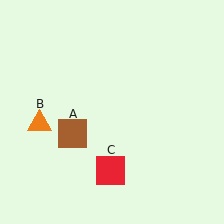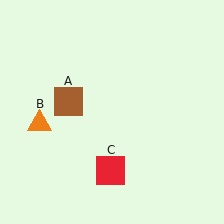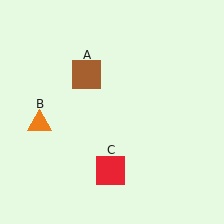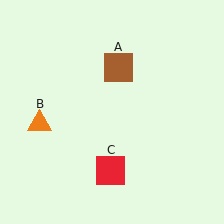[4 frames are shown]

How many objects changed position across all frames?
1 object changed position: brown square (object A).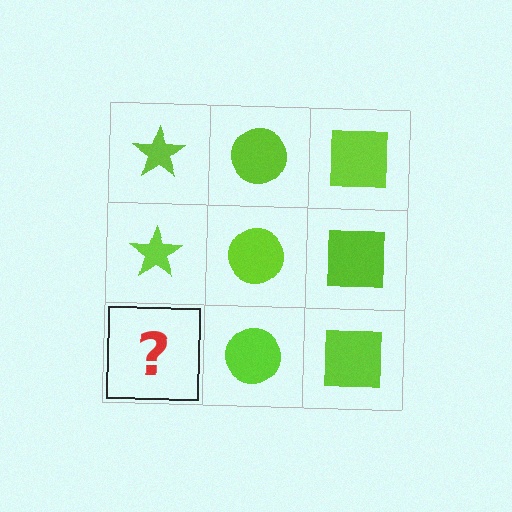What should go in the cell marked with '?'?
The missing cell should contain a lime star.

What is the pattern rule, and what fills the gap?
The rule is that each column has a consistent shape. The gap should be filled with a lime star.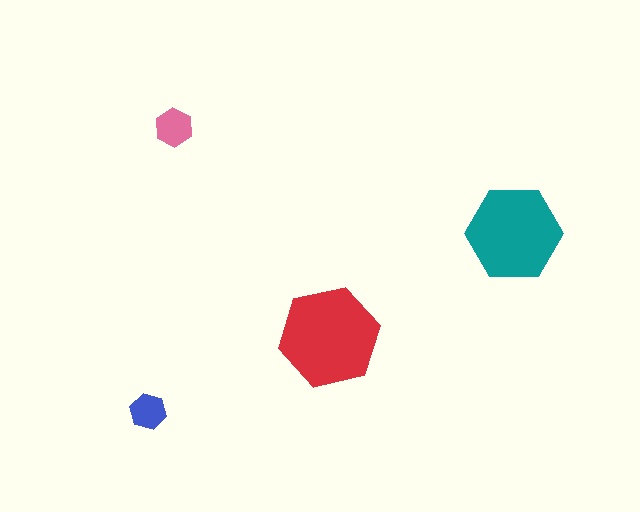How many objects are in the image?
There are 4 objects in the image.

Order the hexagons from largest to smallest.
the red one, the teal one, the pink one, the blue one.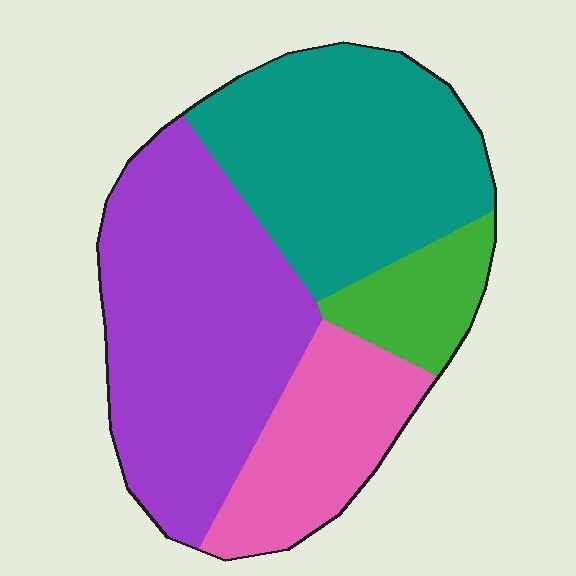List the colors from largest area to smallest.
From largest to smallest: purple, teal, pink, green.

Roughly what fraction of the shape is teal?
Teal covers roughly 35% of the shape.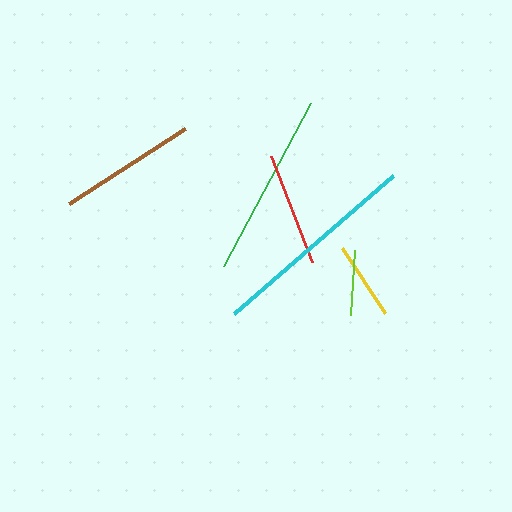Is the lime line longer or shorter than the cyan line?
The cyan line is longer than the lime line.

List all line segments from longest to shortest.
From longest to shortest: cyan, green, brown, red, yellow, lime.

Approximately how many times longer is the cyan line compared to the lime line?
The cyan line is approximately 3.2 times the length of the lime line.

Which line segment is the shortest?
The lime line is the shortest at approximately 65 pixels.